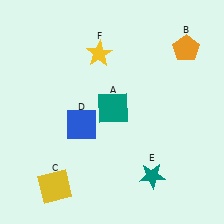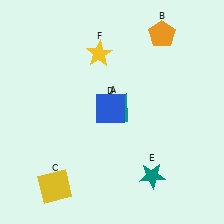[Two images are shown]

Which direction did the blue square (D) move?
The blue square (D) moved right.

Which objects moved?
The objects that moved are: the orange pentagon (B), the blue square (D).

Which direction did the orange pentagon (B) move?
The orange pentagon (B) moved left.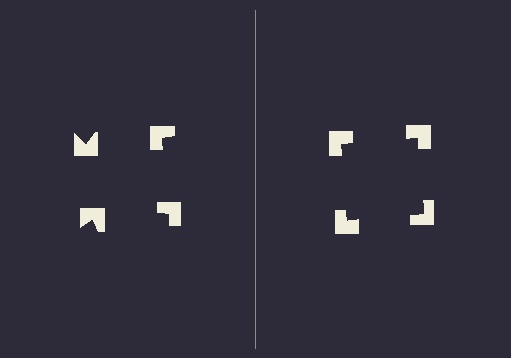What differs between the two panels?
The notched squares are positioned identically on both sides; only the wedge orientations differ. On the right they align to a square; on the left they are misaligned.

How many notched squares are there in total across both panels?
8 — 4 on each side.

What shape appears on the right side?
An illusory square.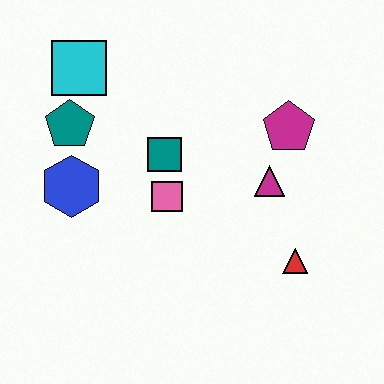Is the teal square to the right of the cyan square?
Yes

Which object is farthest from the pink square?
The cyan square is farthest from the pink square.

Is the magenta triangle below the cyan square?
Yes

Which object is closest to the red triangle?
The magenta triangle is closest to the red triangle.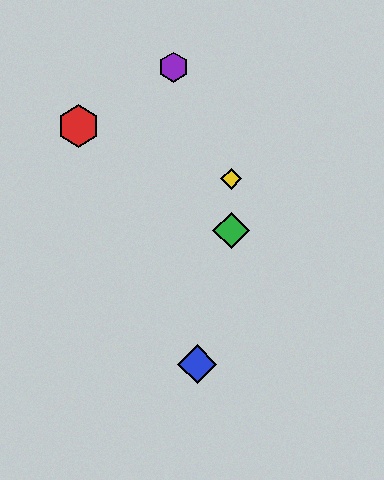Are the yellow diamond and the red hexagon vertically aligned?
No, the yellow diamond is at x≈231 and the red hexagon is at x≈78.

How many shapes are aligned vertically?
2 shapes (the green diamond, the yellow diamond) are aligned vertically.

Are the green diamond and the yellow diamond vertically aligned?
Yes, both are at x≈231.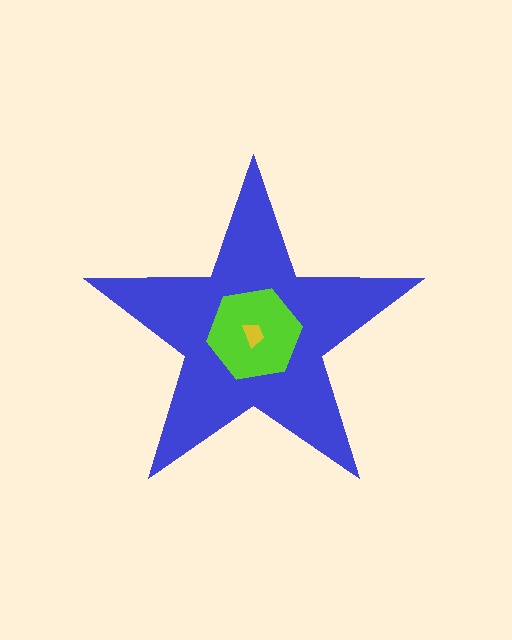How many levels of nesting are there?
3.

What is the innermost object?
The yellow trapezoid.